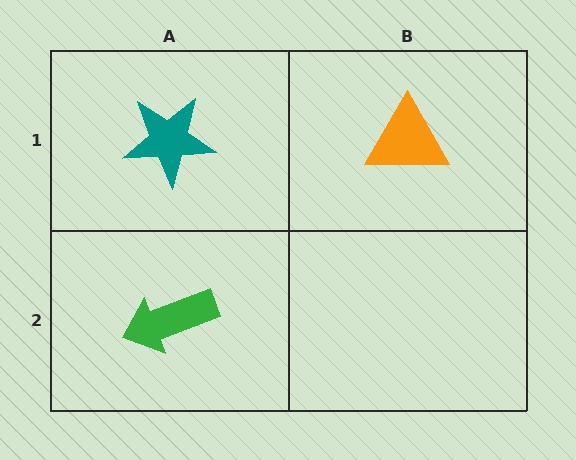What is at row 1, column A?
A teal star.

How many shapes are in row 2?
1 shape.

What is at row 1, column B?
An orange triangle.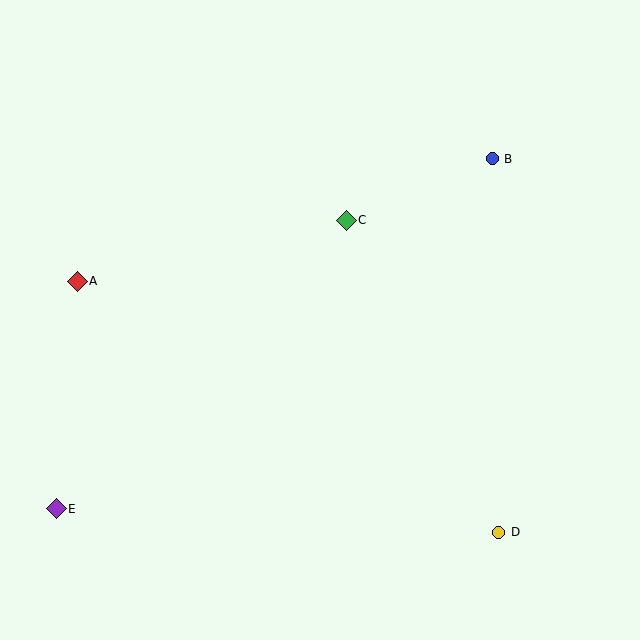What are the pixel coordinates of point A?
Point A is at (77, 281).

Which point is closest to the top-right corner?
Point B is closest to the top-right corner.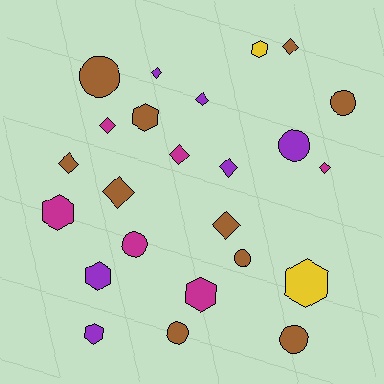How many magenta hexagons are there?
There are 2 magenta hexagons.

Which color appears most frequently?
Brown, with 10 objects.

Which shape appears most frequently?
Diamond, with 10 objects.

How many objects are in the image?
There are 24 objects.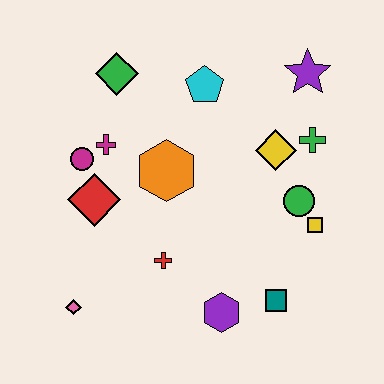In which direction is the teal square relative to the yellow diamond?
The teal square is below the yellow diamond.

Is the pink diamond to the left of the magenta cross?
Yes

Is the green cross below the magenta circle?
No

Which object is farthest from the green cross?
The pink diamond is farthest from the green cross.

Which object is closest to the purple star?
The green cross is closest to the purple star.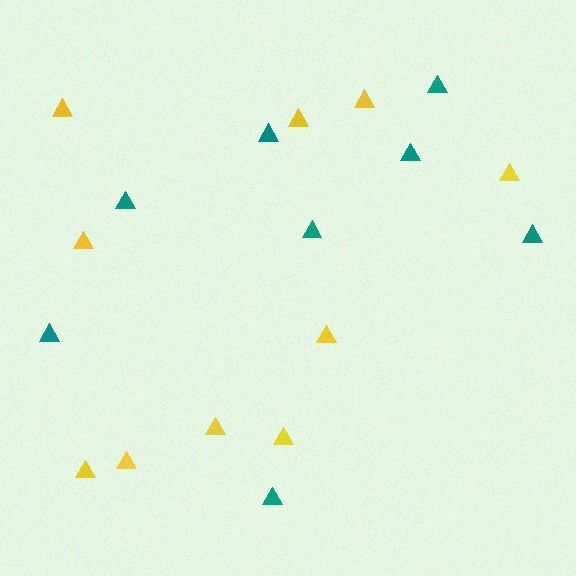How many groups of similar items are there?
There are 2 groups: one group of teal triangles (8) and one group of yellow triangles (10).